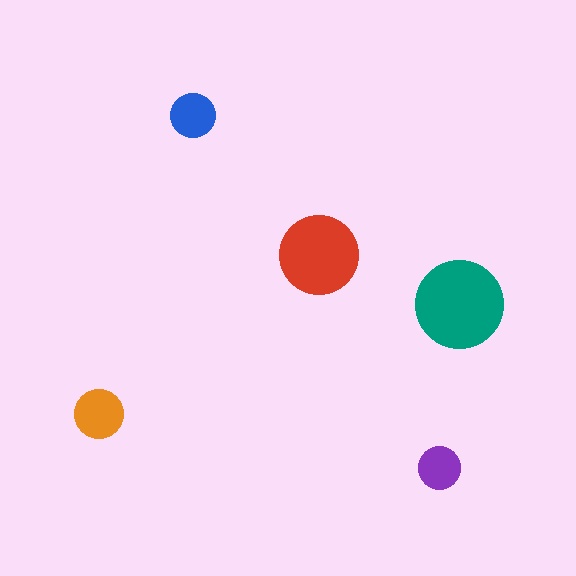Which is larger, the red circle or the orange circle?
The red one.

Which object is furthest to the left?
The orange circle is leftmost.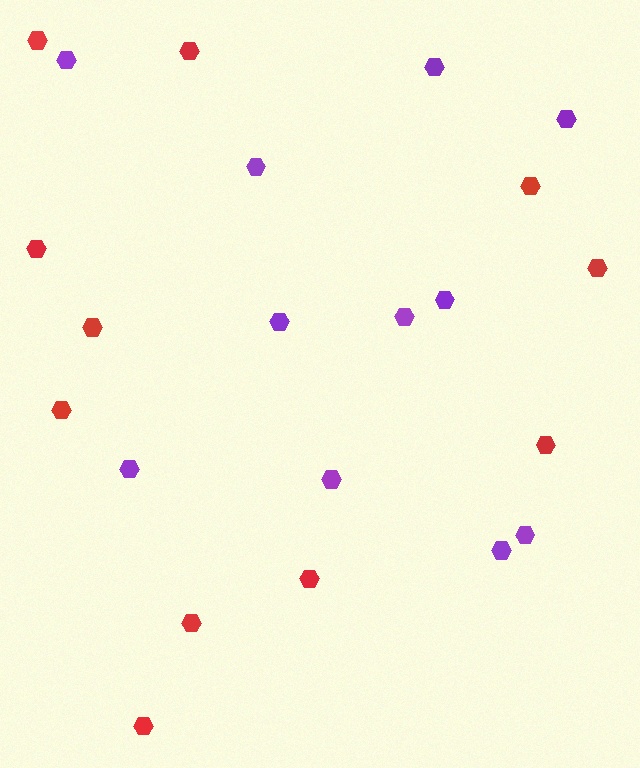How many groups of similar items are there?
There are 2 groups: one group of red hexagons (11) and one group of purple hexagons (11).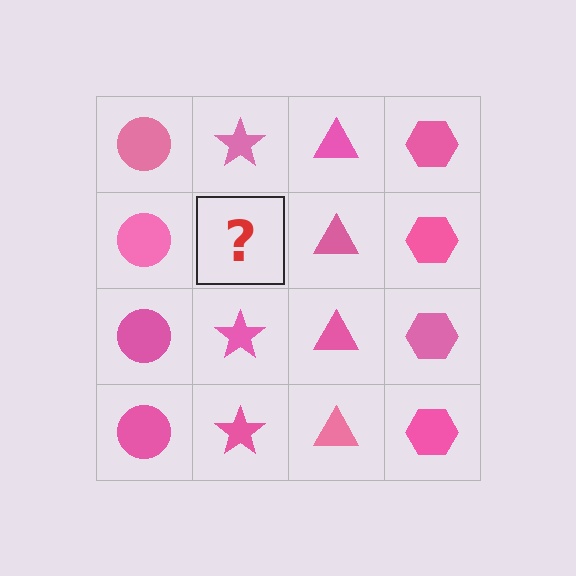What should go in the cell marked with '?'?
The missing cell should contain a pink star.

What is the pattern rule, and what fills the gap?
The rule is that each column has a consistent shape. The gap should be filled with a pink star.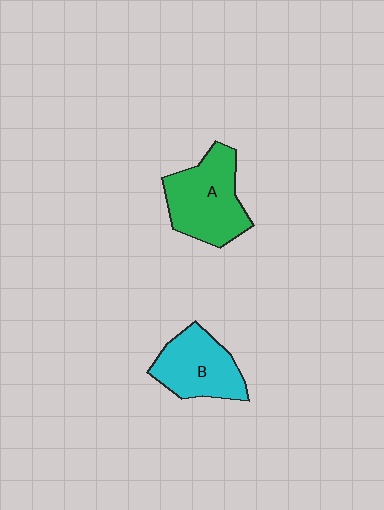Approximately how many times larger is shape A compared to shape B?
Approximately 1.2 times.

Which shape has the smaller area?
Shape B (cyan).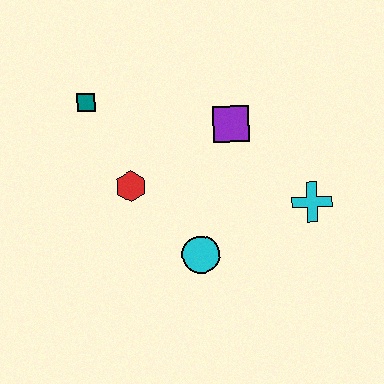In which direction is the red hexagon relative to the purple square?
The red hexagon is to the left of the purple square.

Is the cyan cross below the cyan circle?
No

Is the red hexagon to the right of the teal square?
Yes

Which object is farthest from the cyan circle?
The teal square is farthest from the cyan circle.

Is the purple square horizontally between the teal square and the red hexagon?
No